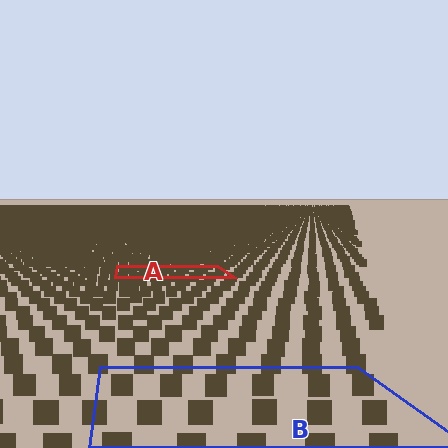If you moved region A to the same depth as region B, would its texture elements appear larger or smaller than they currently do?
They would appear larger. At a closer depth, the same texture elements are projected at a bigger on-screen size.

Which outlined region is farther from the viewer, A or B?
Region A is farther from the viewer — the texture elements inside it appear smaller and more densely packed.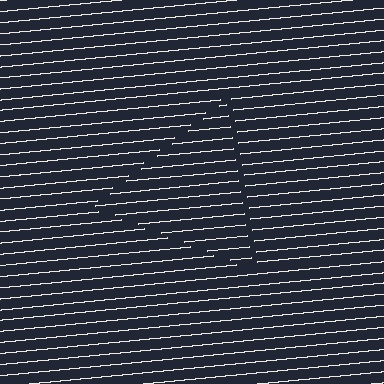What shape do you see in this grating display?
An illusory triangle. The interior of the shape contains the same grating, shifted by half a period — the contour is defined by the phase discontinuity where line-ends from the inner and outer gratings abut.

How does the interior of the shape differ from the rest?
The interior of the shape contains the same grating, shifted by half a period — the contour is defined by the phase discontinuity where line-ends from the inner and outer gratings abut.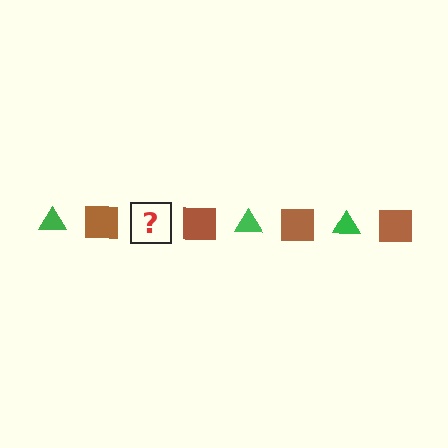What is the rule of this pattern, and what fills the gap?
The rule is that the pattern alternates between green triangle and brown square. The gap should be filled with a green triangle.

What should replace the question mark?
The question mark should be replaced with a green triangle.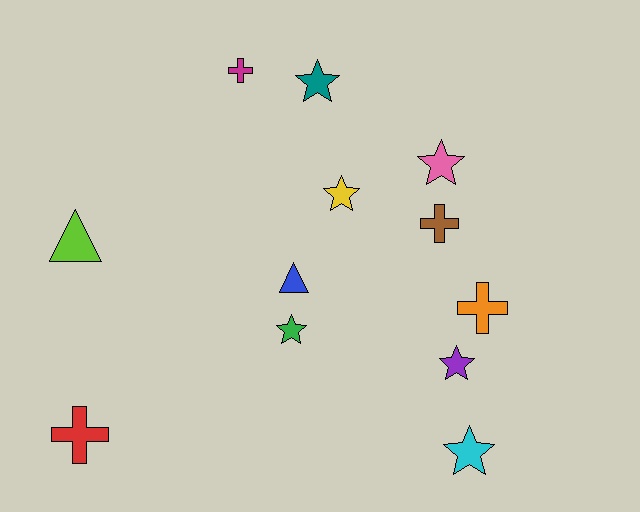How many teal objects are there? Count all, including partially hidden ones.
There is 1 teal object.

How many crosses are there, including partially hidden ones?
There are 4 crosses.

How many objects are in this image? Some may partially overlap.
There are 12 objects.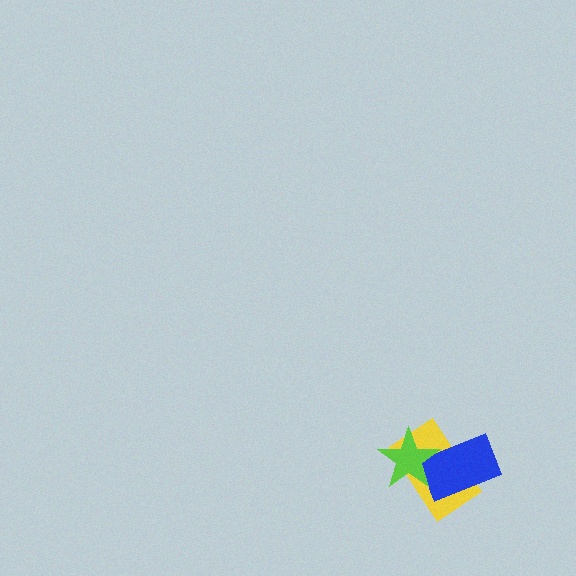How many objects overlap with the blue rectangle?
2 objects overlap with the blue rectangle.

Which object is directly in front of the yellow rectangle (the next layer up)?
The blue rectangle is directly in front of the yellow rectangle.